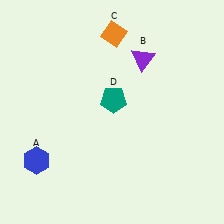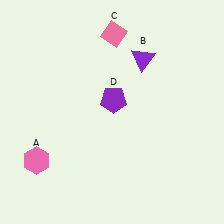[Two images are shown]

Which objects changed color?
A changed from blue to pink. C changed from orange to pink. D changed from teal to purple.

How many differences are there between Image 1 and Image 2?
There are 3 differences between the two images.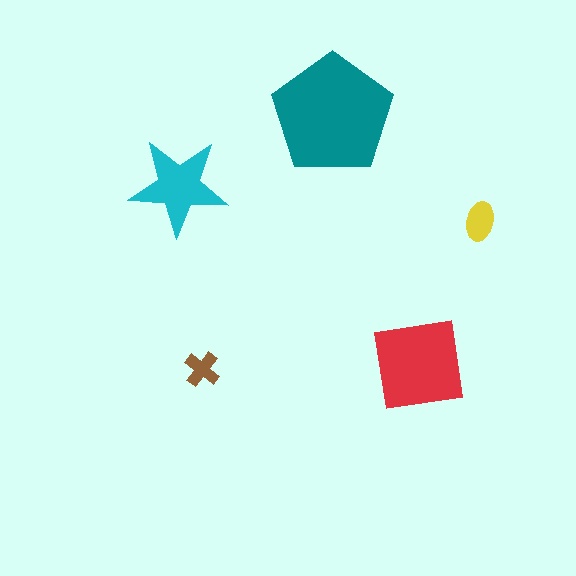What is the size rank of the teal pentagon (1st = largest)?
1st.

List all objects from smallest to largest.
The brown cross, the yellow ellipse, the cyan star, the red square, the teal pentagon.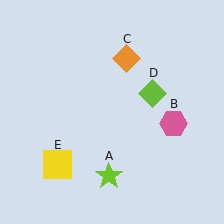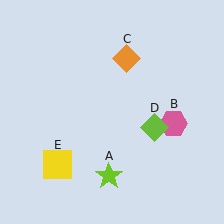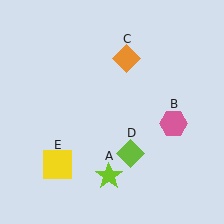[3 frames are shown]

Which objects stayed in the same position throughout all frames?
Lime star (object A) and pink hexagon (object B) and orange diamond (object C) and yellow square (object E) remained stationary.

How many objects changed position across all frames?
1 object changed position: lime diamond (object D).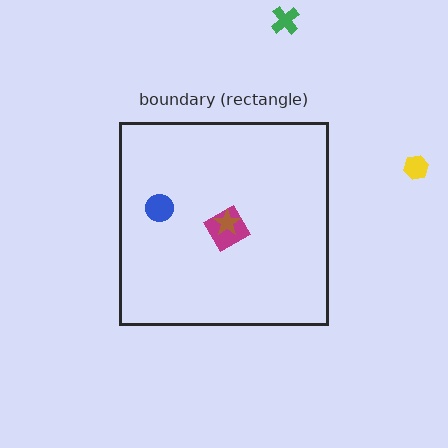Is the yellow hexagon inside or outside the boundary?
Outside.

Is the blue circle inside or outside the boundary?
Inside.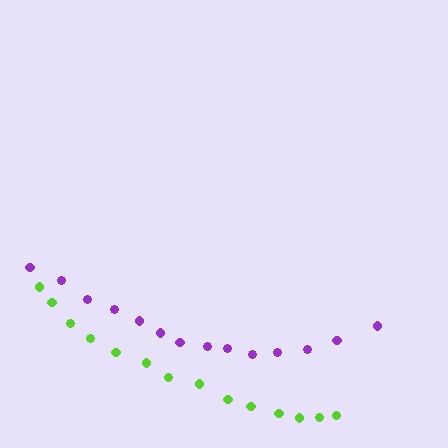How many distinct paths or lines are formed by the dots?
There are 2 distinct paths.